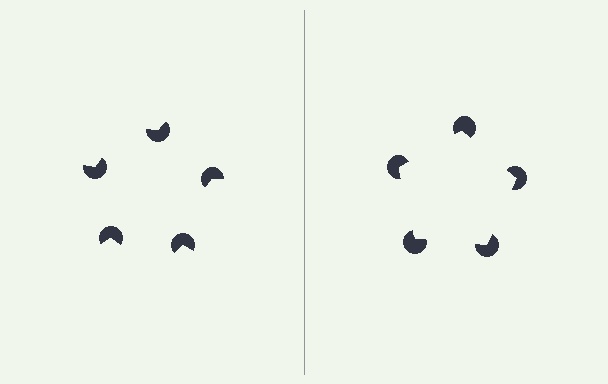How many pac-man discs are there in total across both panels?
10 — 5 on each side.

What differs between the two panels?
The pac-man discs are positioned identically on both sides; only the wedge orientations differ. On the right they align to a pentagon; on the left they are misaligned.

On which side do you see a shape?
An illusory pentagon appears on the right side. On the left side the wedge cuts are rotated, so no coherent shape forms.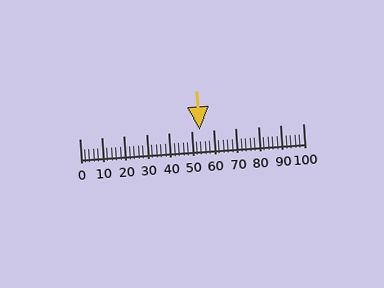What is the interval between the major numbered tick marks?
The major tick marks are spaced 10 units apart.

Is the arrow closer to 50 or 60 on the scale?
The arrow is closer to 50.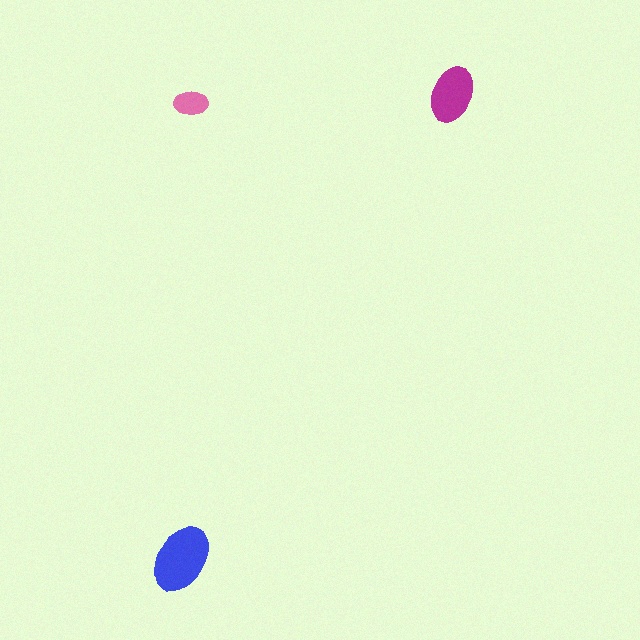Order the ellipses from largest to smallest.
the blue one, the magenta one, the pink one.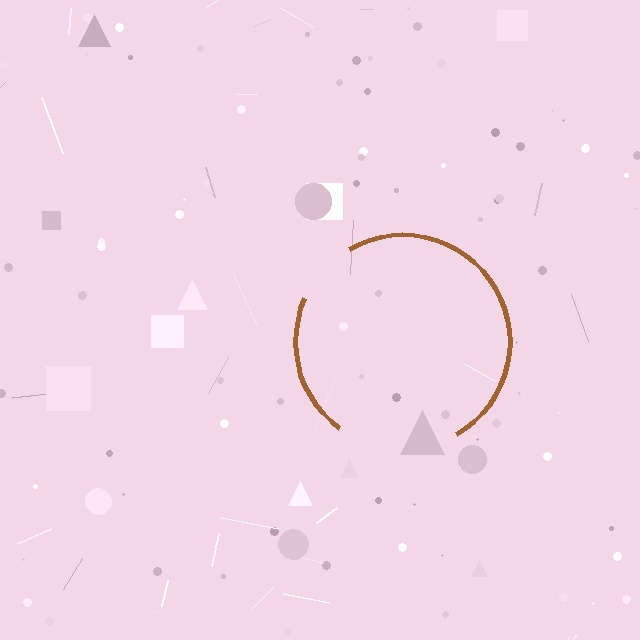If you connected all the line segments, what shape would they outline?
They would outline a circle.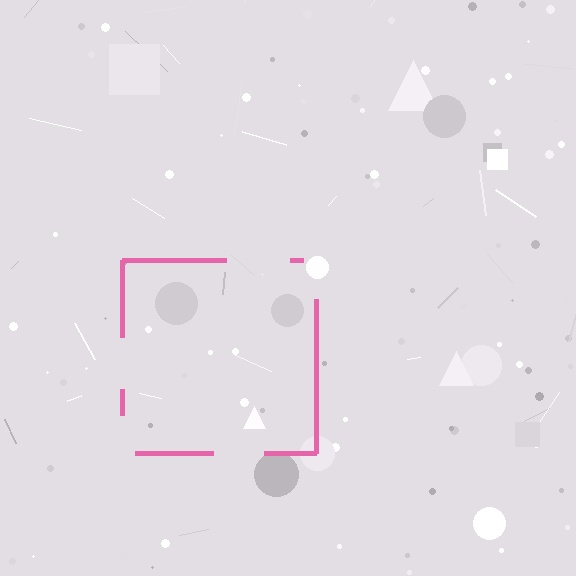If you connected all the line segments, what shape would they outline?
They would outline a square.